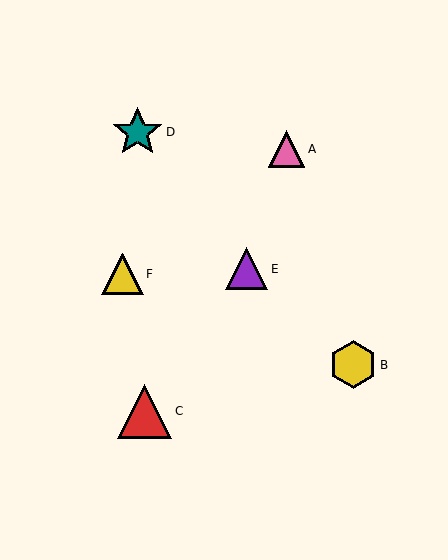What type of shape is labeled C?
Shape C is a red triangle.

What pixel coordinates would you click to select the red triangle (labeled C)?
Click at (145, 411) to select the red triangle C.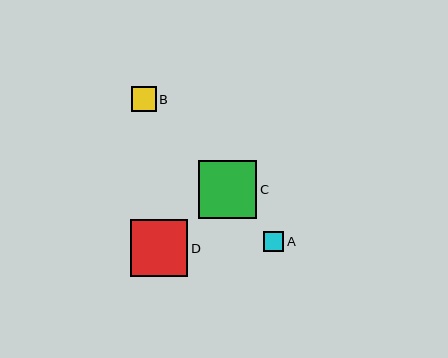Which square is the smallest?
Square A is the smallest with a size of approximately 20 pixels.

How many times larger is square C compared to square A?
Square C is approximately 2.8 times the size of square A.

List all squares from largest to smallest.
From largest to smallest: C, D, B, A.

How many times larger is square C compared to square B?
Square C is approximately 2.3 times the size of square B.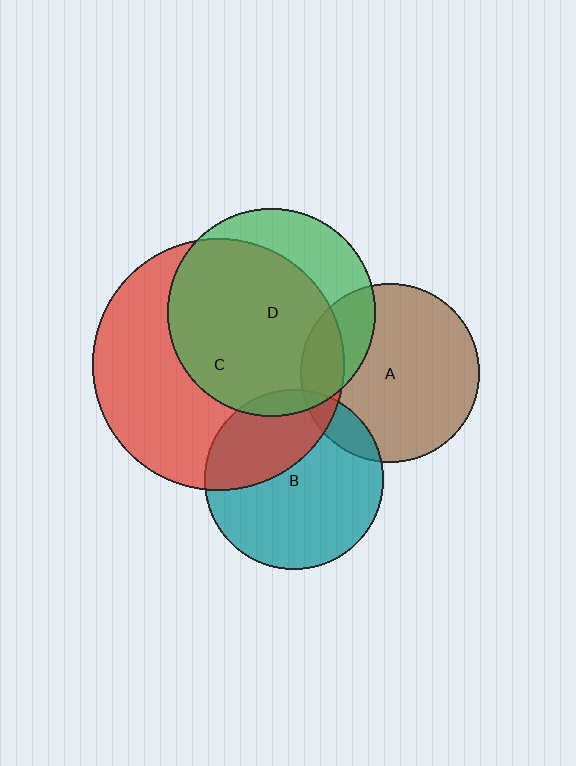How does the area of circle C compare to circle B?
Approximately 2.0 times.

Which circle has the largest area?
Circle C (red).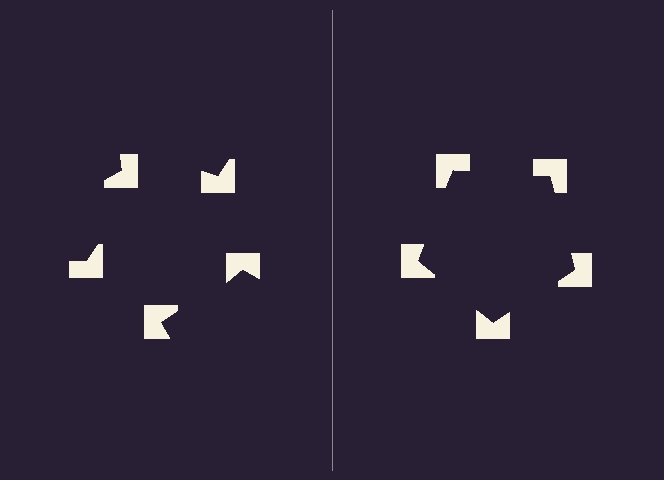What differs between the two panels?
The notched squares are positioned identically on both sides; only the wedge orientations differ. On the right they align to a pentagon; on the left they are misaligned.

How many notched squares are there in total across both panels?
10 — 5 on each side.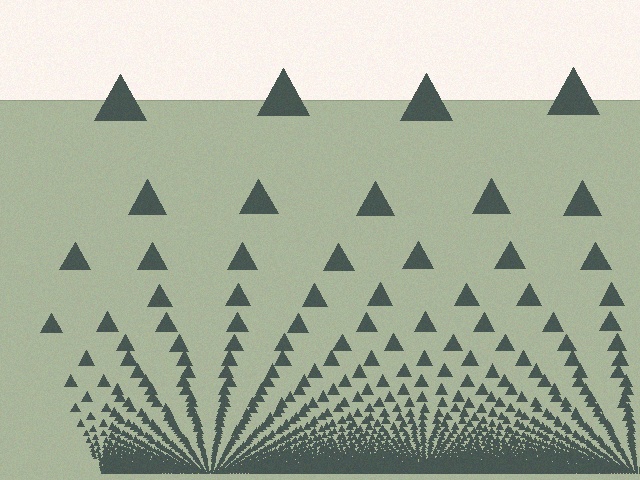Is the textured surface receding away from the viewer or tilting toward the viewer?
The surface appears to tilt toward the viewer. Texture elements get larger and sparser toward the top.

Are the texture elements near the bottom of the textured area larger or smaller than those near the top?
Smaller. The gradient is inverted — elements near the bottom are smaller and denser.